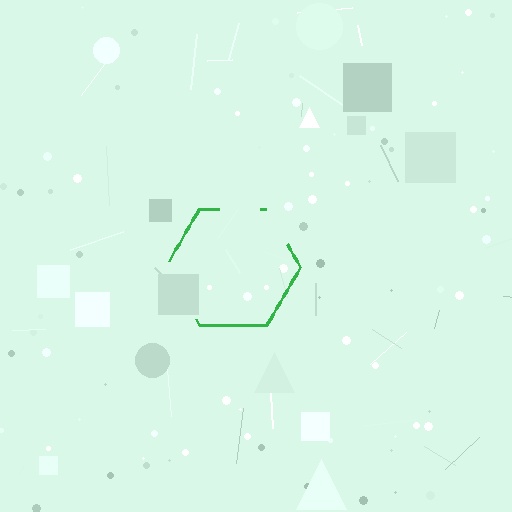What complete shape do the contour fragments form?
The contour fragments form a hexagon.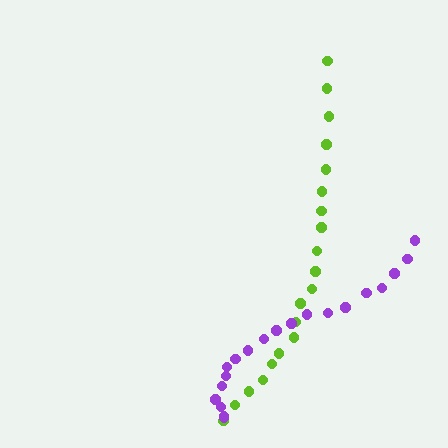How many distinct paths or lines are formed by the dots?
There are 2 distinct paths.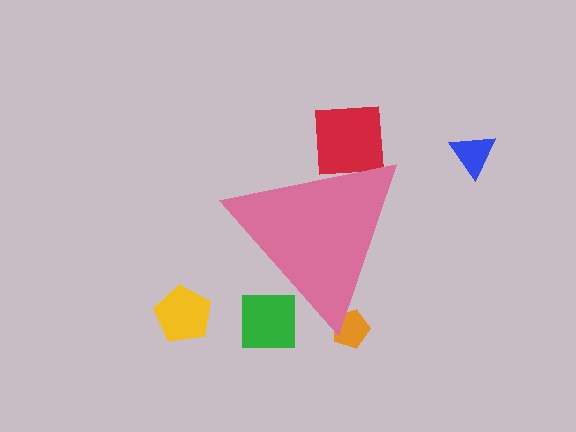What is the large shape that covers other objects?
A pink triangle.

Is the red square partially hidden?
Yes, the red square is partially hidden behind the pink triangle.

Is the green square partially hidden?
Yes, the green square is partially hidden behind the pink triangle.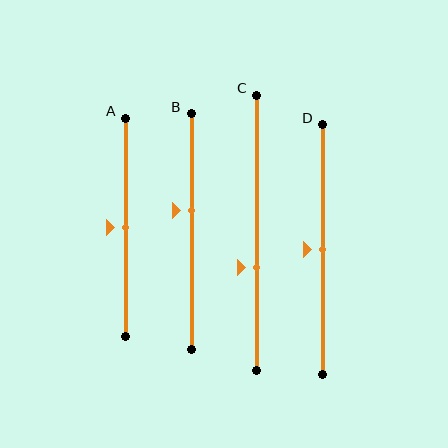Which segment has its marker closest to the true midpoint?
Segment A has its marker closest to the true midpoint.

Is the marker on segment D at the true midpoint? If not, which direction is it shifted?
Yes, the marker on segment D is at the true midpoint.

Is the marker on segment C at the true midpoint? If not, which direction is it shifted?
No, the marker on segment C is shifted downward by about 12% of the segment length.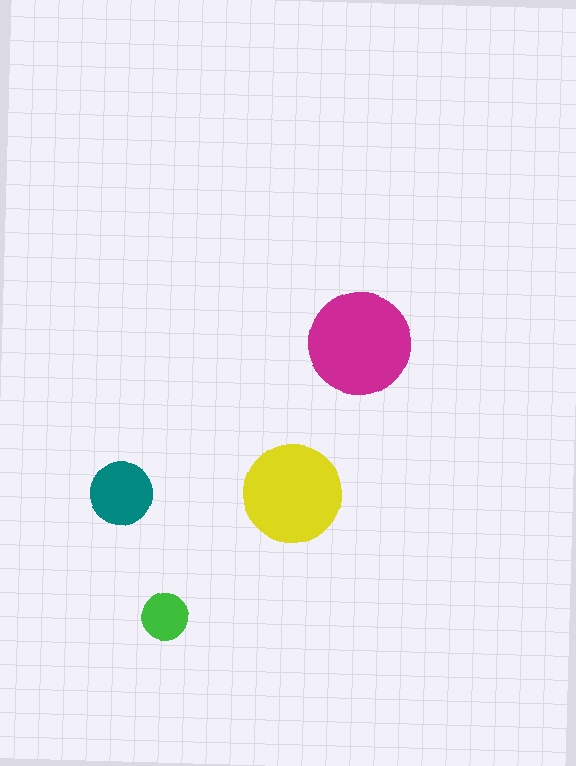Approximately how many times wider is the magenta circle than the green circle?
About 2 times wider.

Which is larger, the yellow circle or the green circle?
The yellow one.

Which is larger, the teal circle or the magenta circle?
The magenta one.